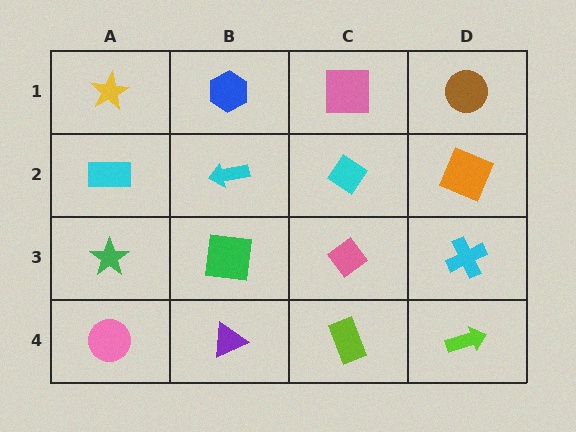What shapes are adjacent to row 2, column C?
A pink square (row 1, column C), a pink diamond (row 3, column C), a cyan arrow (row 2, column B), an orange square (row 2, column D).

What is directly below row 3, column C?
A lime rectangle.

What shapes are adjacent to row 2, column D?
A brown circle (row 1, column D), a cyan cross (row 3, column D), a cyan diamond (row 2, column C).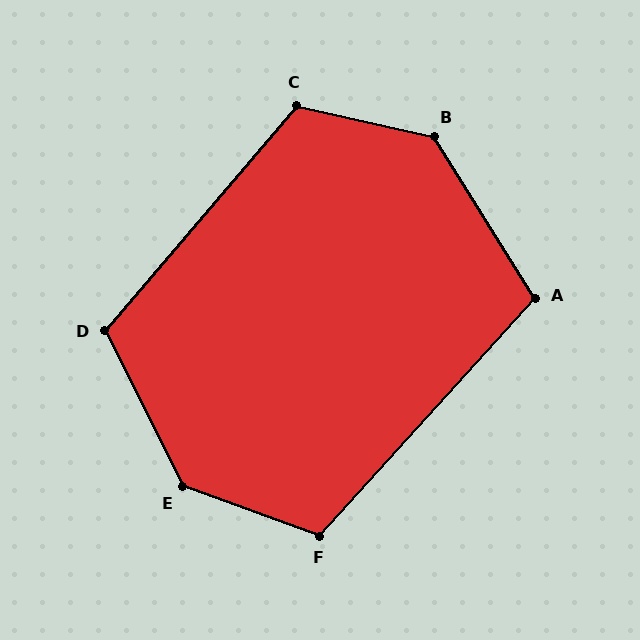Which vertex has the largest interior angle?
E, at approximately 136 degrees.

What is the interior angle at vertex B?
Approximately 135 degrees (obtuse).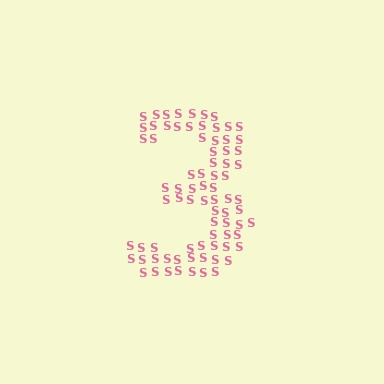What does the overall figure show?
The overall figure shows the digit 3.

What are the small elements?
The small elements are letter S's.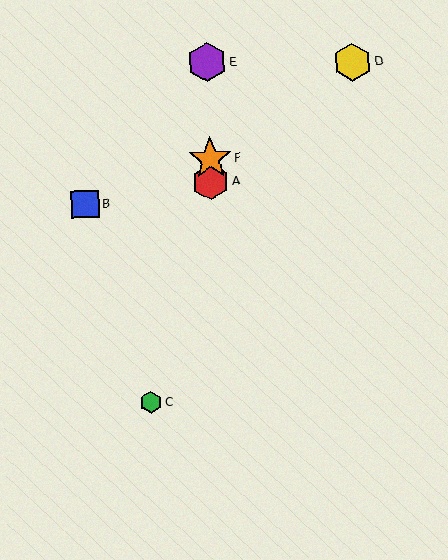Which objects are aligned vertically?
Objects A, E, F are aligned vertically.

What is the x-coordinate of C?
Object C is at x≈151.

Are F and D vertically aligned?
No, F is at x≈210 and D is at x≈352.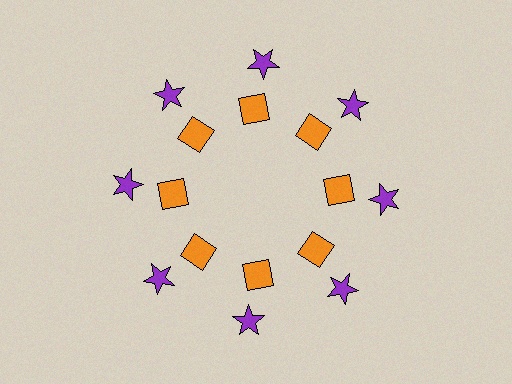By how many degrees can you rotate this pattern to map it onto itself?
The pattern maps onto itself every 45 degrees of rotation.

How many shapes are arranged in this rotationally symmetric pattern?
There are 16 shapes, arranged in 8 groups of 2.